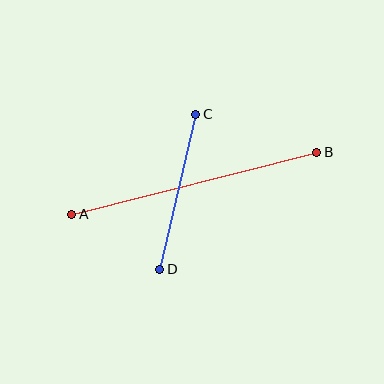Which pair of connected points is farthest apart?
Points A and B are farthest apart.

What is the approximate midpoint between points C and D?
The midpoint is at approximately (178, 192) pixels.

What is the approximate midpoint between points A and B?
The midpoint is at approximately (194, 183) pixels.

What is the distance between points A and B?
The distance is approximately 253 pixels.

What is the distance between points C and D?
The distance is approximately 159 pixels.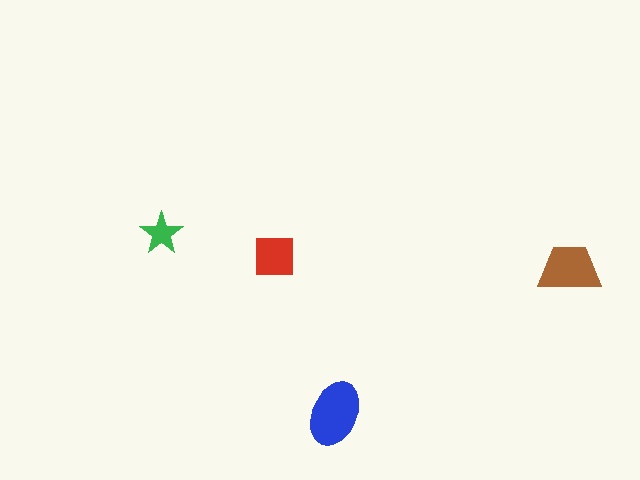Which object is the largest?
The blue ellipse.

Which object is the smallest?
The green star.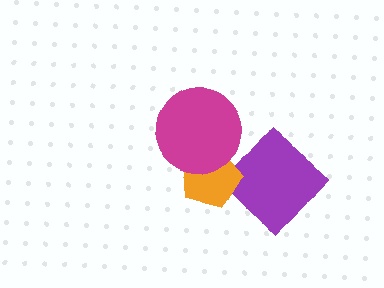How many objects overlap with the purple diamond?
0 objects overlap with the purple diamond.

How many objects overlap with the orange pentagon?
1 object overlaps with the orange pentagon.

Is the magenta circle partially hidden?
No, no other shape covers it.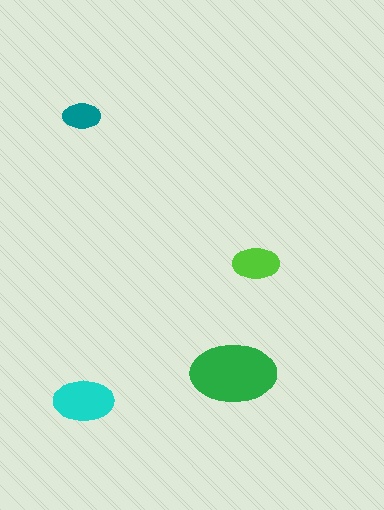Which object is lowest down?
The cyan ellipse is bottommost.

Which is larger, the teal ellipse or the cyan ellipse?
The cyan one.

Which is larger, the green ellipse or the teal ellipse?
The green one.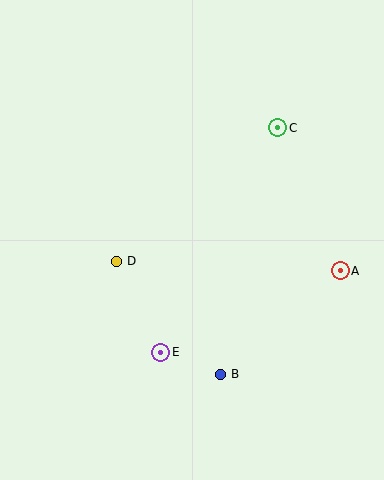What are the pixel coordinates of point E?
Point E is at (161, 352).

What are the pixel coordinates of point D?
Point D is at (116, 261).